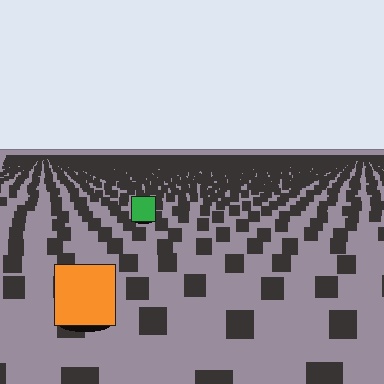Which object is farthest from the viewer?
The green square is farthest from the viewer. It appears smaller and the ground texture around it is denser.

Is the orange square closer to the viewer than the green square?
Yes. The orange square is closer — you can tell from the texture gradient: the ground texture is coarser near it.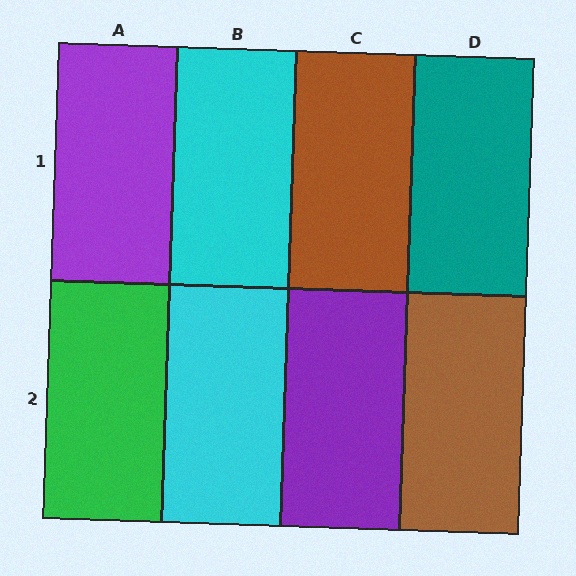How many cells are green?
1 cell is green.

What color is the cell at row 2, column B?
Cyan.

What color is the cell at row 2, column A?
Green.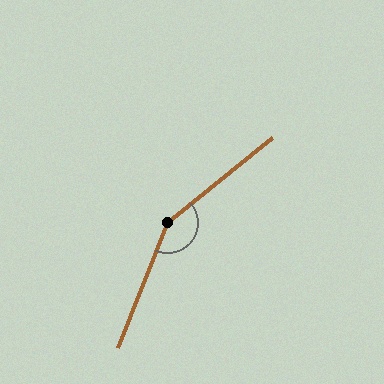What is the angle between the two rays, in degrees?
Approximately 151 degrees.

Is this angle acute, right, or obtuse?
It is obtuse.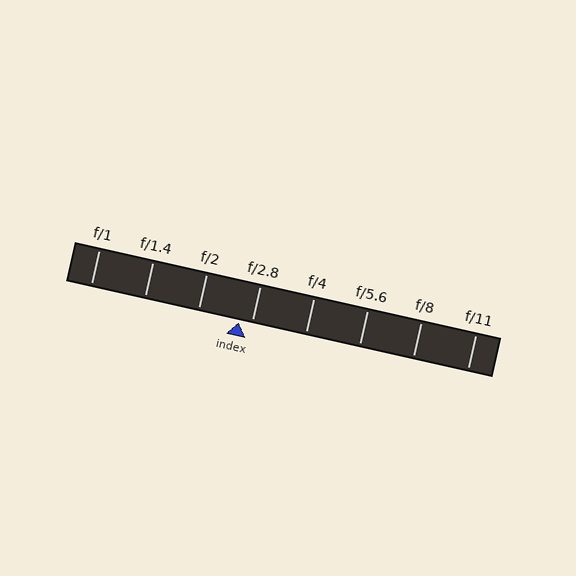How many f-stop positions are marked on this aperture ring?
There are 8 f-stop positions marked.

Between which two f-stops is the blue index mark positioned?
The index mark is between f/2 and f/2.8.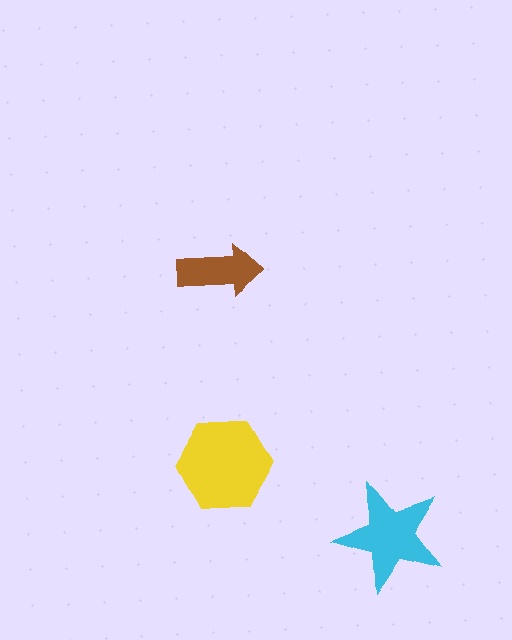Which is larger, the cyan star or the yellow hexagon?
The yellow hexagon.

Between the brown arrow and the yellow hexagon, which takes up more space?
The yellow hexagon.